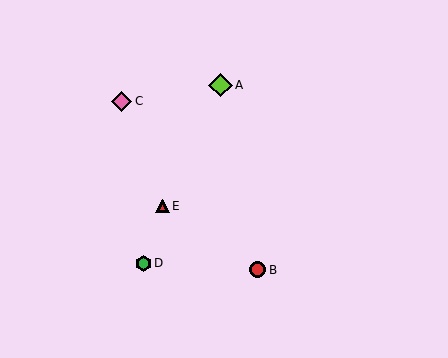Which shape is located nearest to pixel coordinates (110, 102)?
The pink diamond (labeled C) at (121, 101) is nearest to that location.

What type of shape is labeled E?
Shape E is a red triangle.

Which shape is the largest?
The lime diamond (labeled A) is the largest.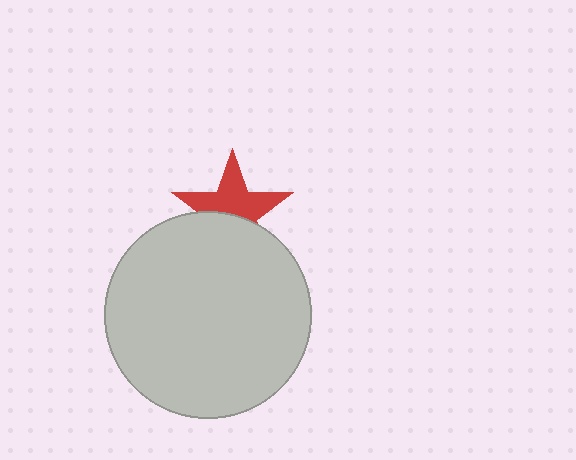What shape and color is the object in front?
The object in front is a light gray circle.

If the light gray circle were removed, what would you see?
You would see the complete red star.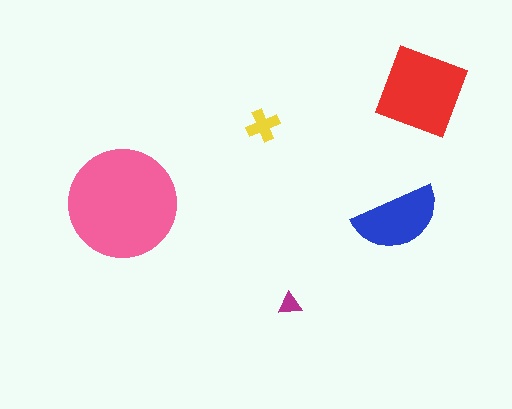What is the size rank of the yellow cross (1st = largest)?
4th.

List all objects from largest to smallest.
The pink circle, the red diamond, the blue semicircle, the yellow cross, the magenta triangle.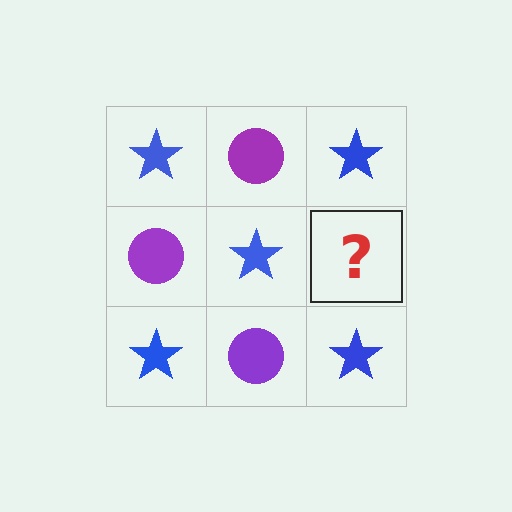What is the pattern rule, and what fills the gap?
The rule is that it alternates blue star and purple circle in a checkerboard pattern. The gap should be filled with a purple circle.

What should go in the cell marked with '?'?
The missing cell should contain a purple circle.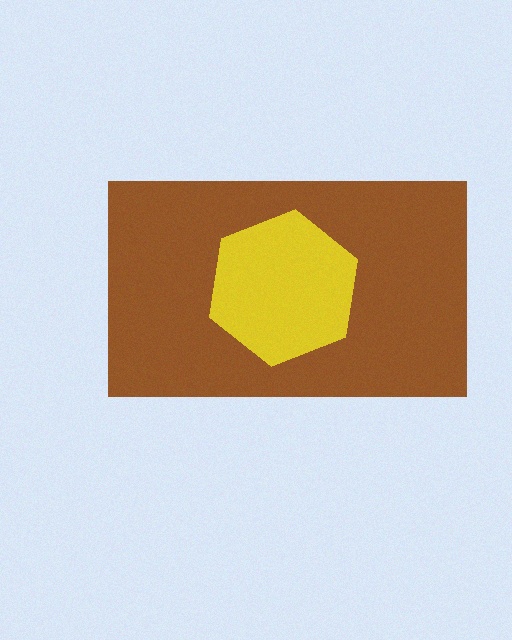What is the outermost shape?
The brown rectangle.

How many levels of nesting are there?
2.